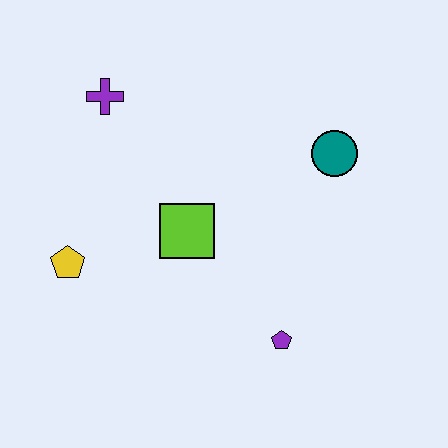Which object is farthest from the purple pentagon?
The purple cross is farthest from the purple pentagon.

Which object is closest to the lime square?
The yellow pentagon is closest to the lime square.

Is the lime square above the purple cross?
No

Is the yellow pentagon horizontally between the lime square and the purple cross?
No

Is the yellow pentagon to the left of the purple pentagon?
Yes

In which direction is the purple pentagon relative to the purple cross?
The purple pentagon is below the purple cross.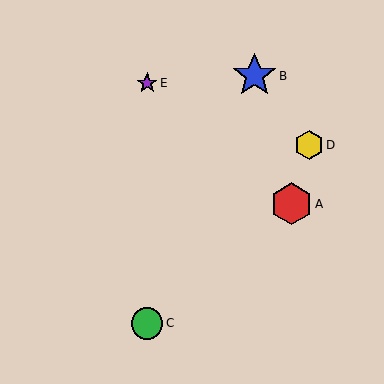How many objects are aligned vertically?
2 objects (C, E) are aligned vertically.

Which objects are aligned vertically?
Objects C, E are aligned vertically.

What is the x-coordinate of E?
Object E is at x≈147.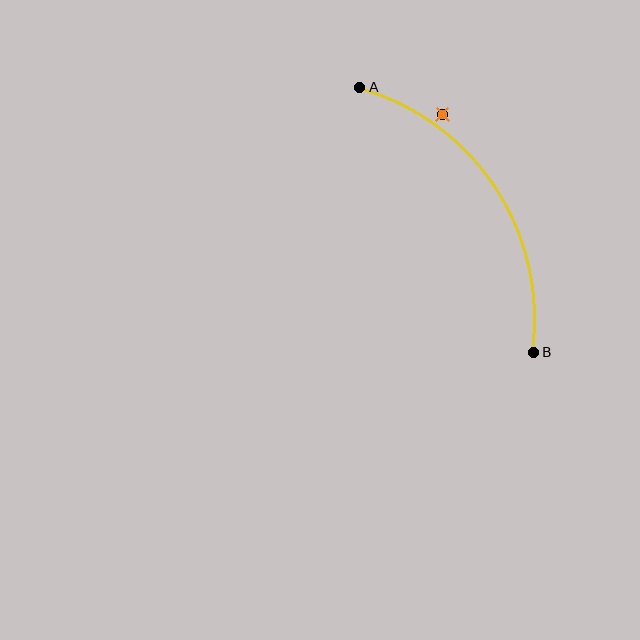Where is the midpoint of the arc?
The arc midpoint is the point on the curve farthest from the straight line joining A and B. It sits to the right of that line.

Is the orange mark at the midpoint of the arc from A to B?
No — the orange mark does not lie on the arc at all. It sits slightly outside the curve.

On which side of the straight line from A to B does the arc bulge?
The arc bulges to the right of the straight line connecting A and B.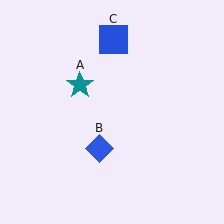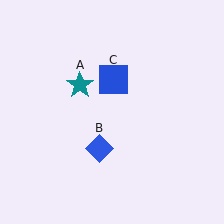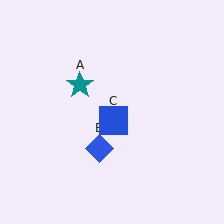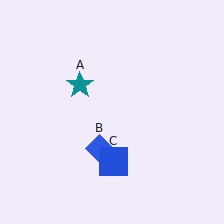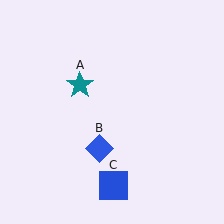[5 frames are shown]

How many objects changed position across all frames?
1 object changed position: blue square (object C).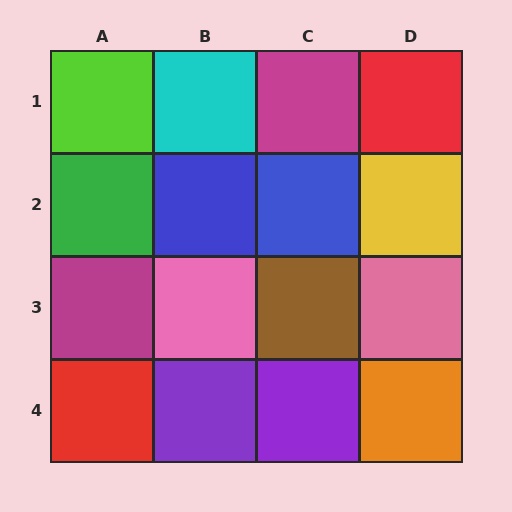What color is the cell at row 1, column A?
Lime.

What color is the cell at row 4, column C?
Purple.